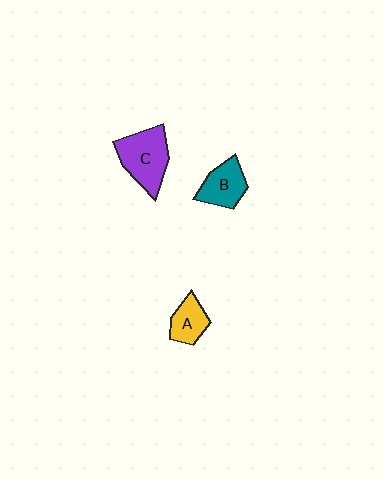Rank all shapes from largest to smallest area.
From largest to smallest: C (purple), B (teal), A (yellow).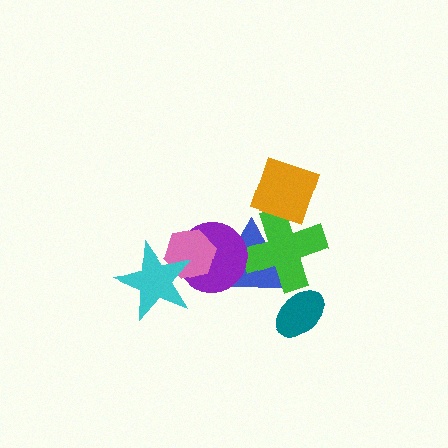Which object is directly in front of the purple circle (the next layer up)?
The pink hexagon is directly in front of the purple circle.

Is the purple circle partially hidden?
Yes, it is partially covered by another shape.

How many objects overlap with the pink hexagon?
3 objects overlap with the pink hexagon.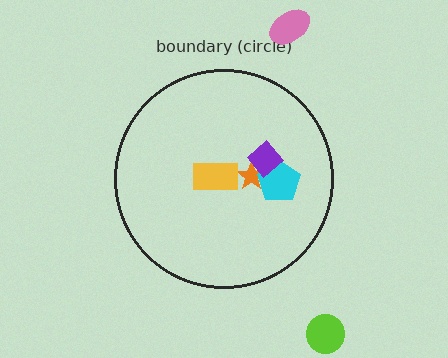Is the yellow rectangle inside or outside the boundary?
Inside.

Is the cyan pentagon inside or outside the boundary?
Inside.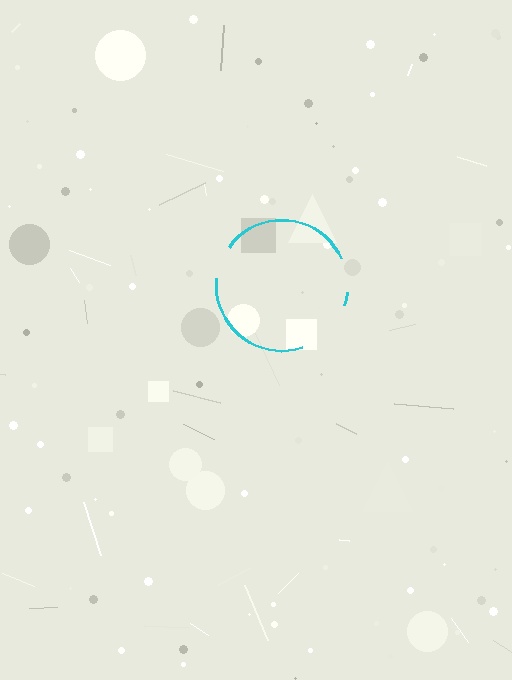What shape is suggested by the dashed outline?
The dashed outline suggests a circle.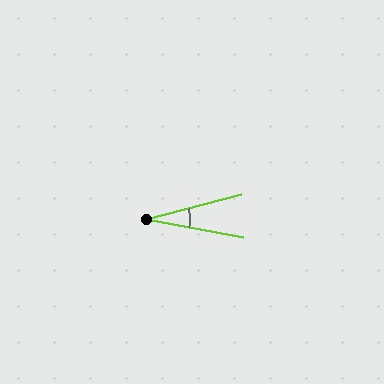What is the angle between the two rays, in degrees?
Approximately 25 degrees.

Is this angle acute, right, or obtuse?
It is acute.